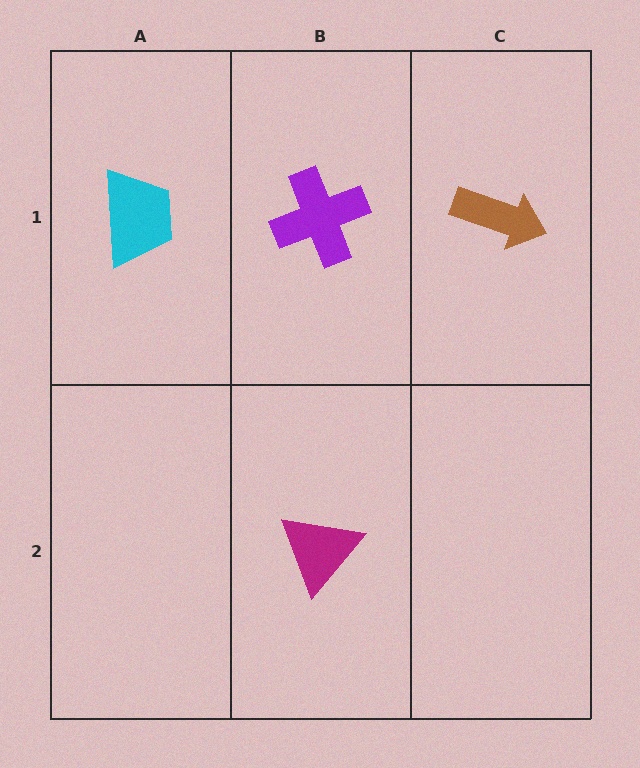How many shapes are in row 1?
3 shapes.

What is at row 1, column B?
A purple cross.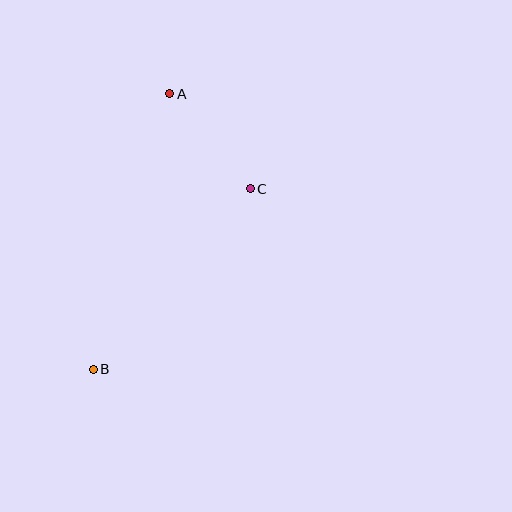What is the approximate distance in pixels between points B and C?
The distance between B and C is approximately 239 pixels.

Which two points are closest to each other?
Points A and C are closest to each other.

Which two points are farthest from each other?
Points A and B are farthest from each other.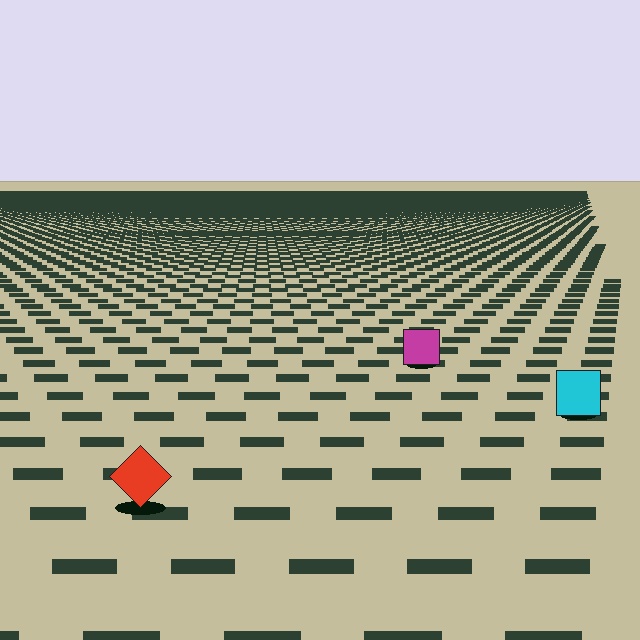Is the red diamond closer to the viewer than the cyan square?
Yes. The red diamond is closer — you can tell from the texture gradient: the ground texture is coarser near it.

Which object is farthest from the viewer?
The magenta square is farthest from the viewer. It appears smaller and the ground texture around it is denser.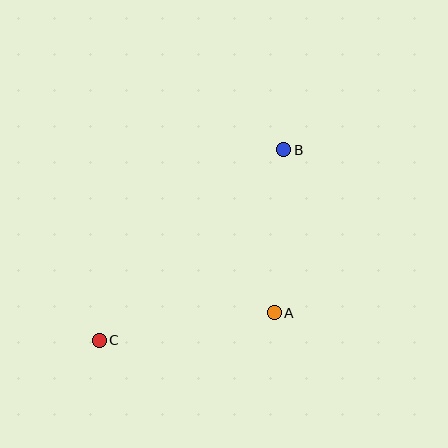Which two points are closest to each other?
Points A and B are closest to each other.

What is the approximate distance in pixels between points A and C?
The distance between A and C is approximately 177 pixels.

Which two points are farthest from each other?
Points B and C are farthest from each other.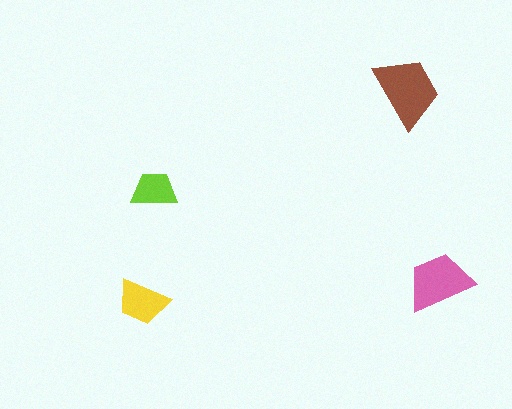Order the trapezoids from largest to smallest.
the brown one, the pink one, the yellow one, the lime one.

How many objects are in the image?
There are 4 objects in the image.